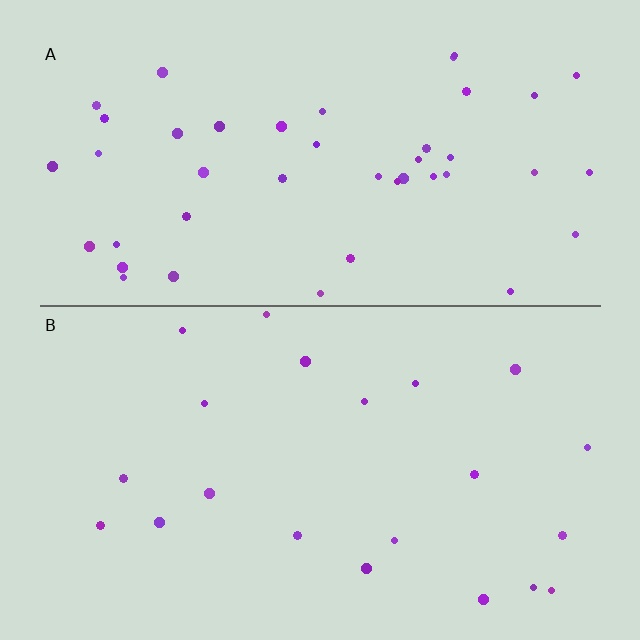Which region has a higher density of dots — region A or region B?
A (the top).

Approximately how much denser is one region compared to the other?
Approximately 2.0× — region A over region B.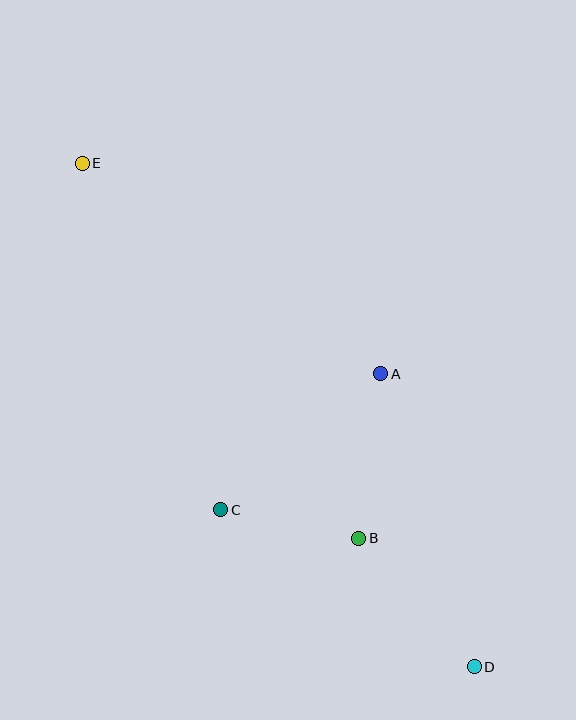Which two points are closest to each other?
Points B and C are closest to each other.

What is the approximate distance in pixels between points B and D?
The distance between B and D is approximately 173 pixels.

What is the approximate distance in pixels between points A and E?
The distance between A and E is approximately 365 pixels.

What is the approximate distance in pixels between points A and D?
The distance between A and D is approximately 307 pixels.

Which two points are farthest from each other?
Points D and E are farthest from each other.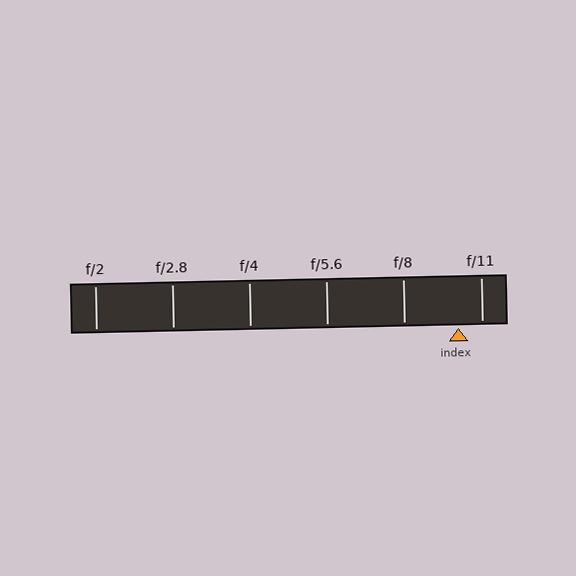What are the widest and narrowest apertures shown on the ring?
The widest aperture shown is f/2 and the narrowest is f/11.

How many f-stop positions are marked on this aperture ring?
There are 6 f-stop positions marked.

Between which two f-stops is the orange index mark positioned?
The index mark is between f/8 and f/11.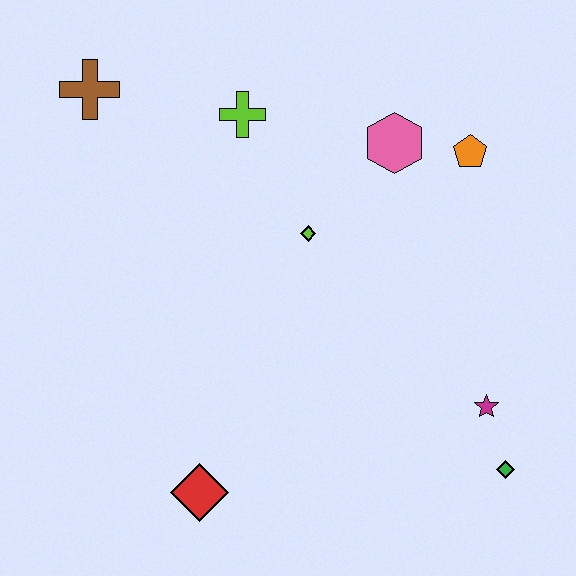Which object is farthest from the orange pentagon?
The red diamond is farthest from the orange pentagon.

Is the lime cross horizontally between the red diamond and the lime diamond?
Yes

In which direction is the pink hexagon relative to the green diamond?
The pink hexagon is above the green diamond.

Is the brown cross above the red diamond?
Yes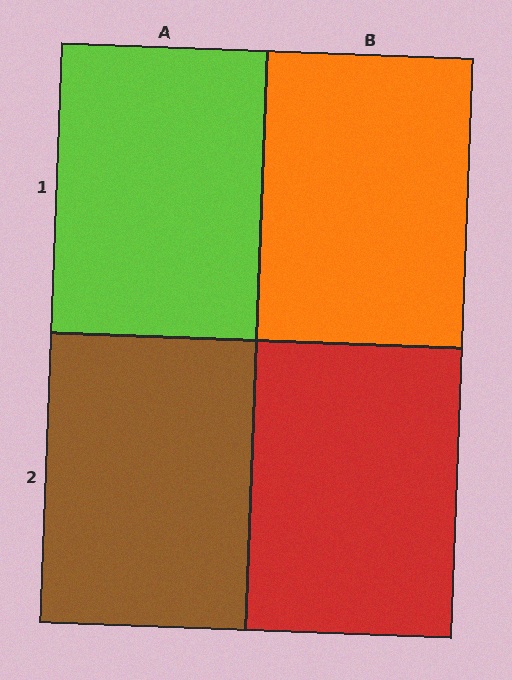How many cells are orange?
1 cell is orange.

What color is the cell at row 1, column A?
Lime.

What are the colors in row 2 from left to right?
Brown, red.